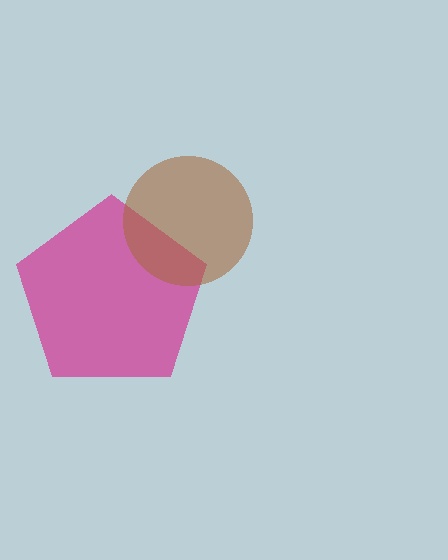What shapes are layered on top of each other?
The layered shapes are: a magenta pentagon, a brown circle.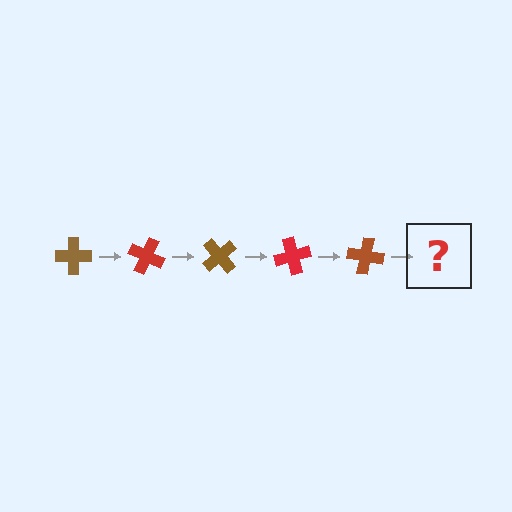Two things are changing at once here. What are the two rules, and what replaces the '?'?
The two rules are that it rotates 25 degrees each step and the color cycles through brown and red. The '?' should be a red cross, rotated 125 degrees from the start.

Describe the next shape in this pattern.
It should be a red cross, rotated 125 degrees from the start.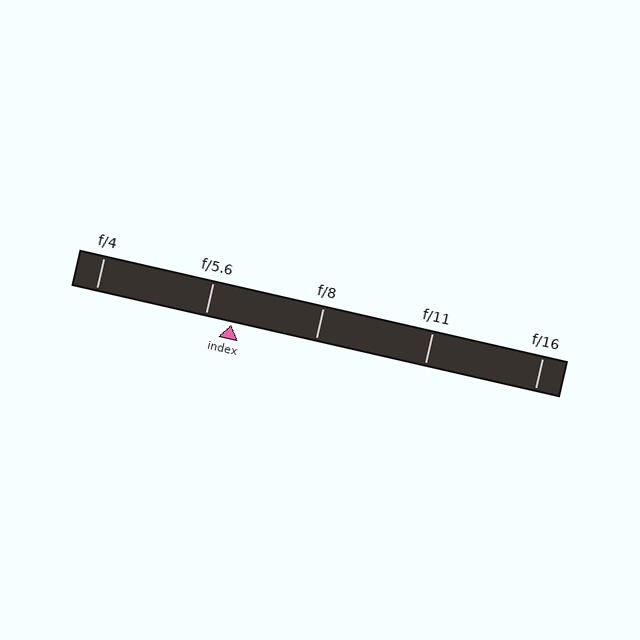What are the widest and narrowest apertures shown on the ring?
The widest aperture shown is f/4 and the narrowest is f/16.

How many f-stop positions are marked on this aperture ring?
There are 5 f-stop positions marked.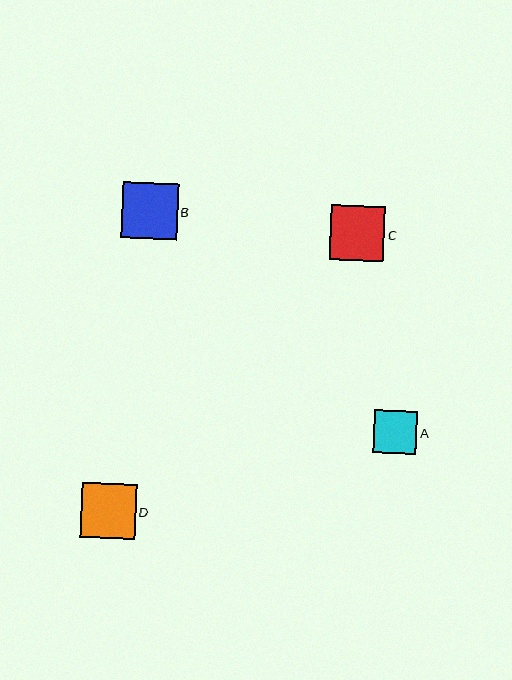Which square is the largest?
Square B is the largest with a size of approximately 56 pixels.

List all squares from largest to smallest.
From largest to smallest: B, D, C, A.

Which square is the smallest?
Square A is the smallest with a size of approximately 43 pixels.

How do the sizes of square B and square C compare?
Square B and square C are approximately the same size.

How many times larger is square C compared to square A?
Square C is approximately 1.3 times the size of square A.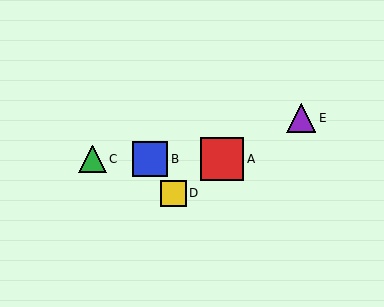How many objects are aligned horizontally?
3 objects (A, B, C) are aligned horizontally.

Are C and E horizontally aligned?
No, C is at y≈159 and E is at y≈118.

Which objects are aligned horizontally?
Objects A, B, C are aligned horizontally.